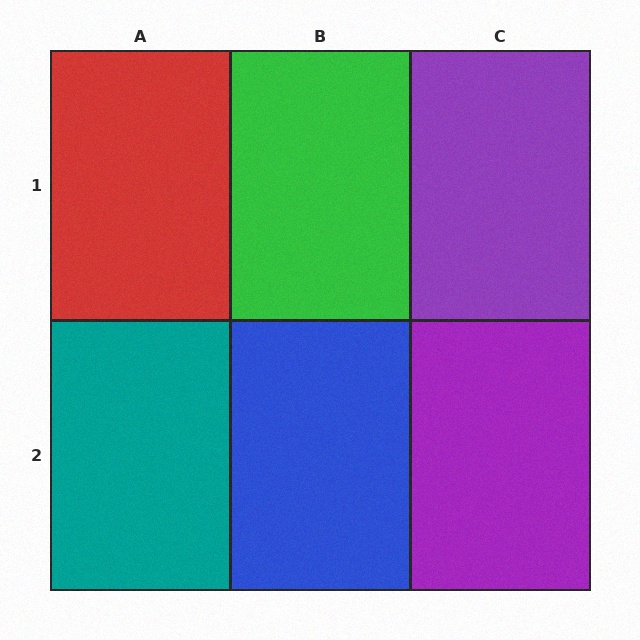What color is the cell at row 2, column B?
Blue.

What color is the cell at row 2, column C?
Purple.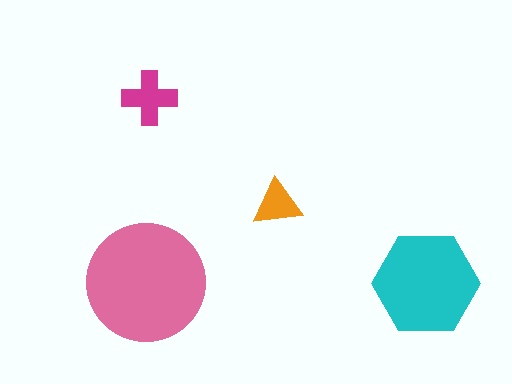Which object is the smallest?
The orange triangle.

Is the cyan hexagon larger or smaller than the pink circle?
Smaller.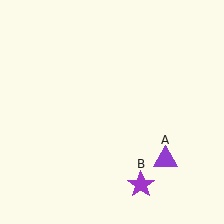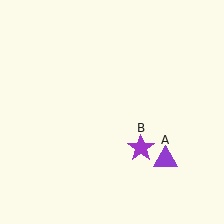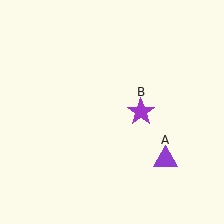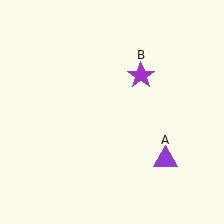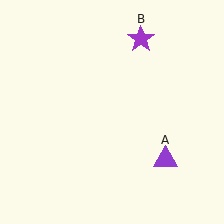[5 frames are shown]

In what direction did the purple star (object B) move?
The purple star (object B) moved up.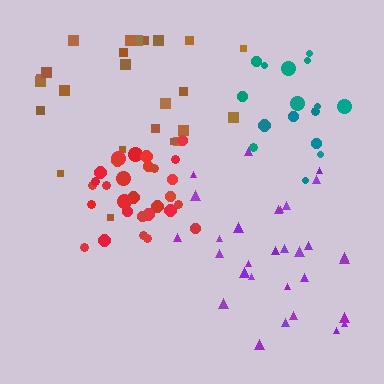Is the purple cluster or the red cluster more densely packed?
Red.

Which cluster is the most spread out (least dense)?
Brown.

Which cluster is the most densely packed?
Red.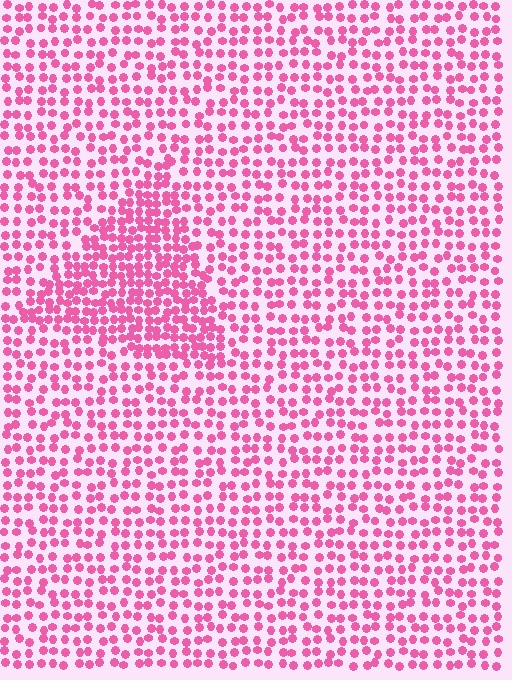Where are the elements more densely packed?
The elements are more densely packed inside the triangle boundary.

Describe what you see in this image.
The image contains small pink elements arranged at two different densities. A triangle-shaped region is visible where the elements are more densely packed than the surrounding area.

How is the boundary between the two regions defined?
The boundary is defined by a change in element density (approximately 1.8x ratio). All elements are the same color, size, and shape.